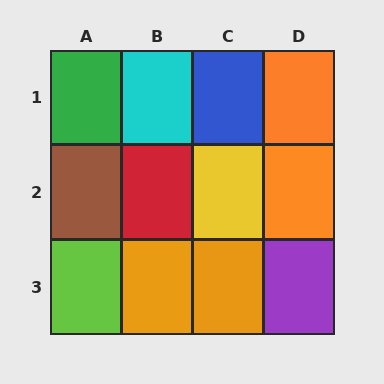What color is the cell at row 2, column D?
Orange.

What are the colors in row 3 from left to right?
Lime, orange, orange, purple.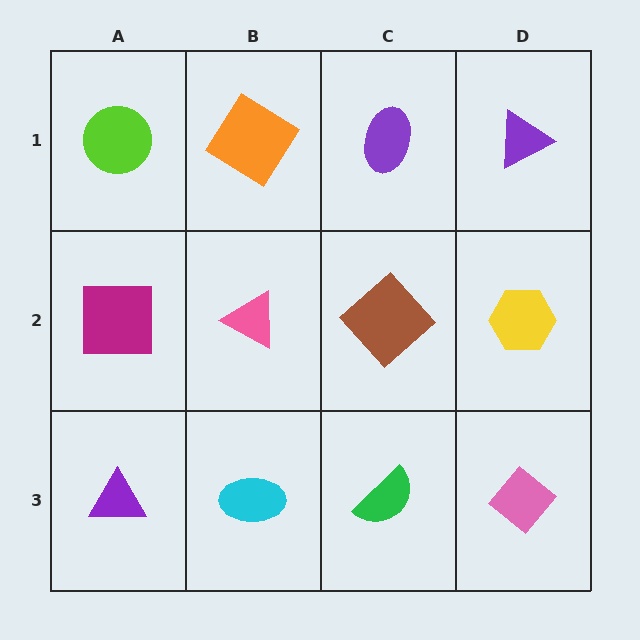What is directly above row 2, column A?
A lime circle.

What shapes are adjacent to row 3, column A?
A magenta square (row 2, column A), a cyan ellipse (row 3, column B).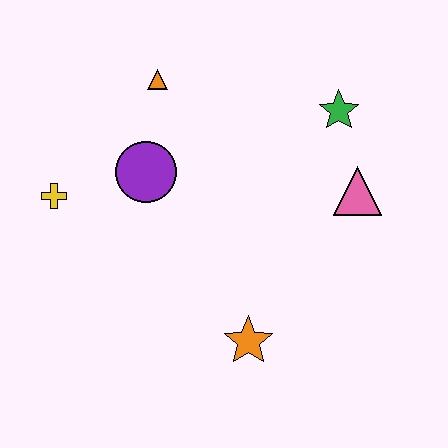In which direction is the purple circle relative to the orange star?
The purple circle is above the orange star.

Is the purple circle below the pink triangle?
No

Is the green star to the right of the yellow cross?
Yes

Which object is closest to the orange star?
The pink triangle is closest to the orange star.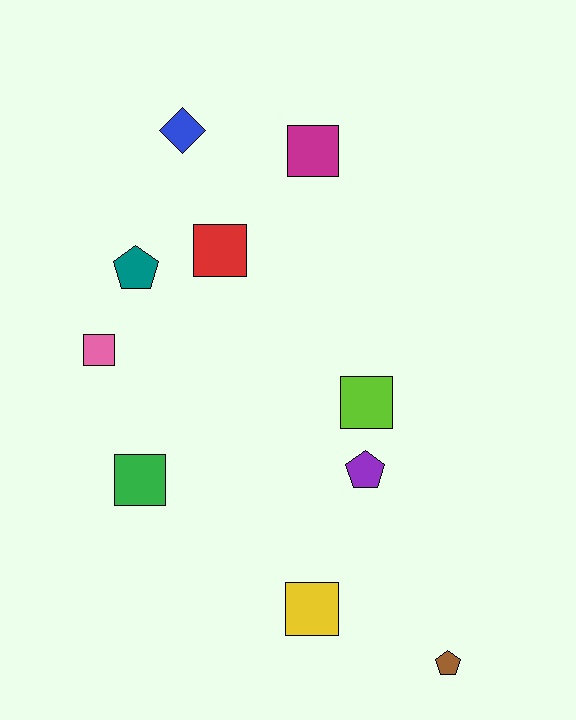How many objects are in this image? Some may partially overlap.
There are 10 objects.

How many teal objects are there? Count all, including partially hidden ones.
There is 1 teal object.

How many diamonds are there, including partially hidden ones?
There is 1 diamond.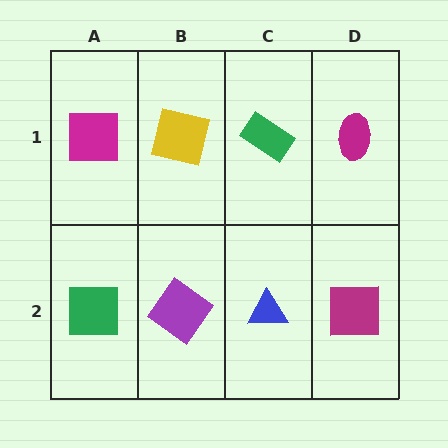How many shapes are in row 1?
4 shapes.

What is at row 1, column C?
A green rectangle.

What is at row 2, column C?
A blue triangle.